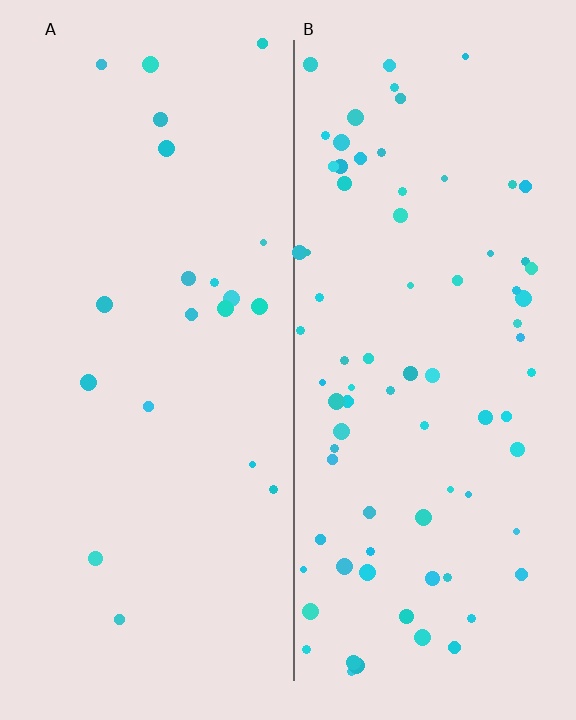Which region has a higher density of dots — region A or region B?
B (the right).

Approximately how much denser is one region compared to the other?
Approximately 3.9× — region B over region A.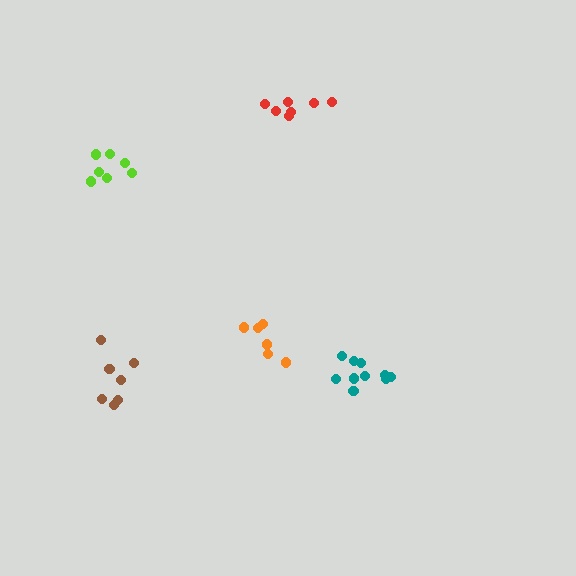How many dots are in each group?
Group 1: 10 dots, Group 2: 7 dots, Group 3: 6 dots, Group 4: 7 dots, Group 5: 8 dots (38 total).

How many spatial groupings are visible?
There are 5 spatial groupings.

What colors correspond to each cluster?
The clusters are colored: teal, red, orange, brown, lime.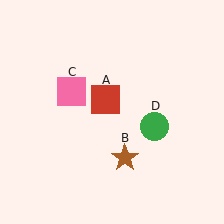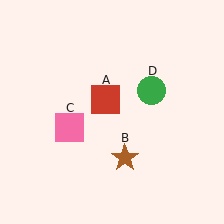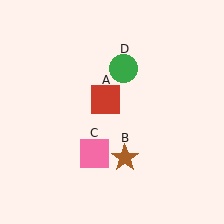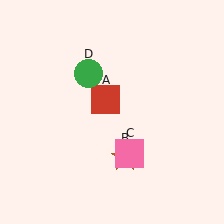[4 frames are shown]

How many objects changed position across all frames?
2 objects changed position: pink square (object C), green circle (object D).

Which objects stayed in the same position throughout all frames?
Red square (object A) and brown star (object B) remained stationary.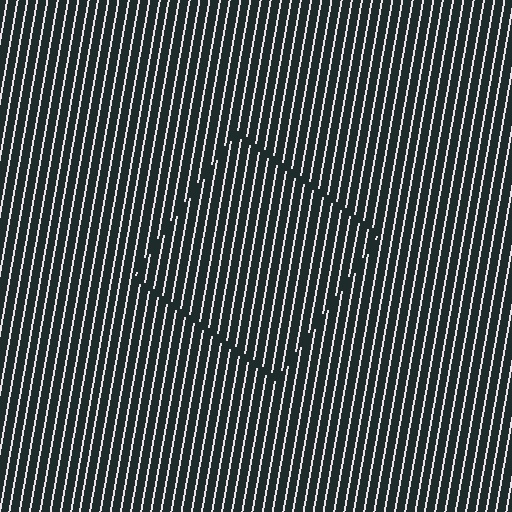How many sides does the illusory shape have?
4 sides — the line-ends trace a square.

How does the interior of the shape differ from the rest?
The interior of the shape contains the same grating, shifted by half a period — the contour is defined by the phase discontinuity where line-ends from the inner and outer gratings abut.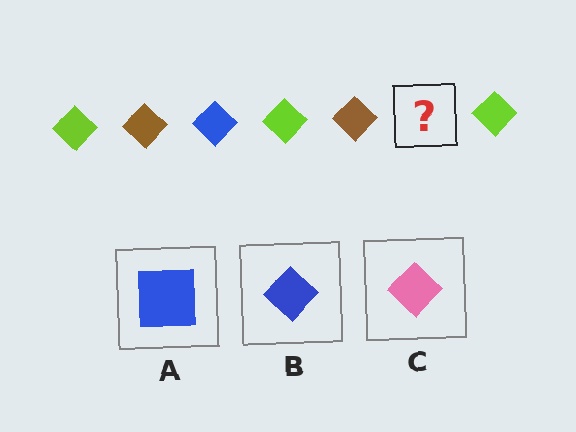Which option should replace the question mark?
Option B.